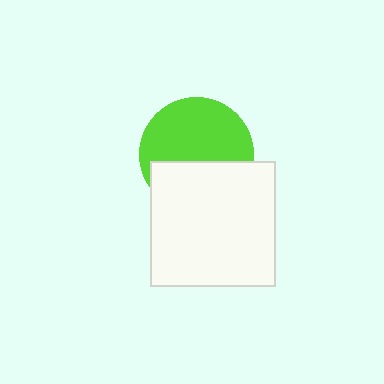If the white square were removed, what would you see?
You would see the complete lime circle.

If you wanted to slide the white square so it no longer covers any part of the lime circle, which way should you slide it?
Slide it down — that is the most direct way to separate the two shapes.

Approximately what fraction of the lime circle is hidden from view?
Roughly 41% of the lime circle is hidden behind the white square.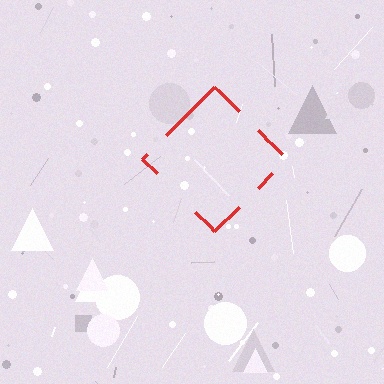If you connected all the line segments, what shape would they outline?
They would outline a diamond.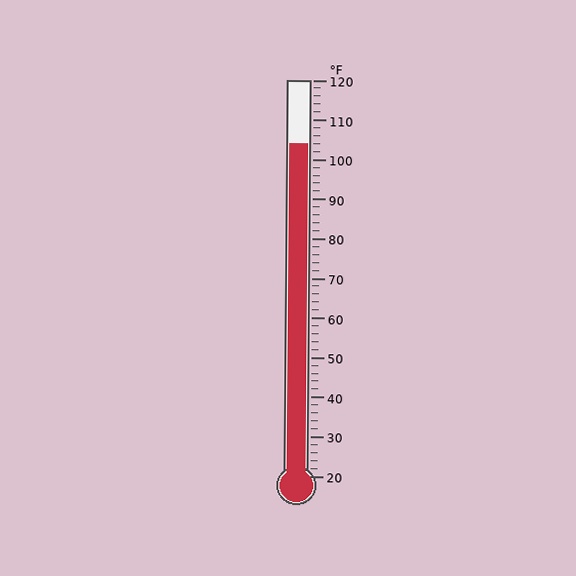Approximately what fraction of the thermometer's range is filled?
The thermometer is filled to approximately 85% of its range.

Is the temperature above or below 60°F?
The temperature is above 60°F.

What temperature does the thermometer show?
The thermometer shows approximately 104°F.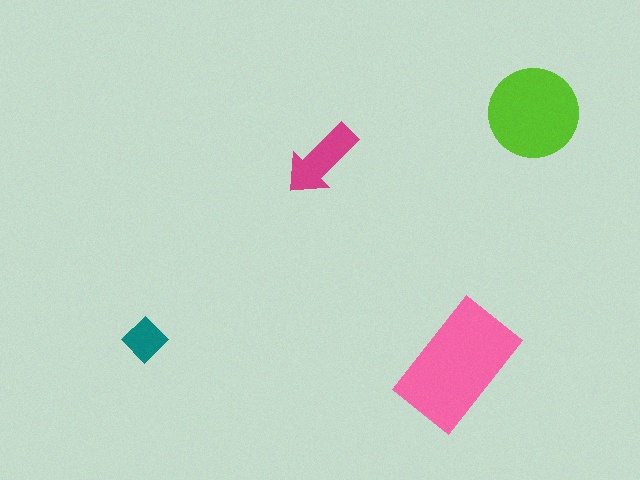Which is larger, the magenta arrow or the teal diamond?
The magenta arrow.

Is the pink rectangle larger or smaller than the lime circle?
Larger.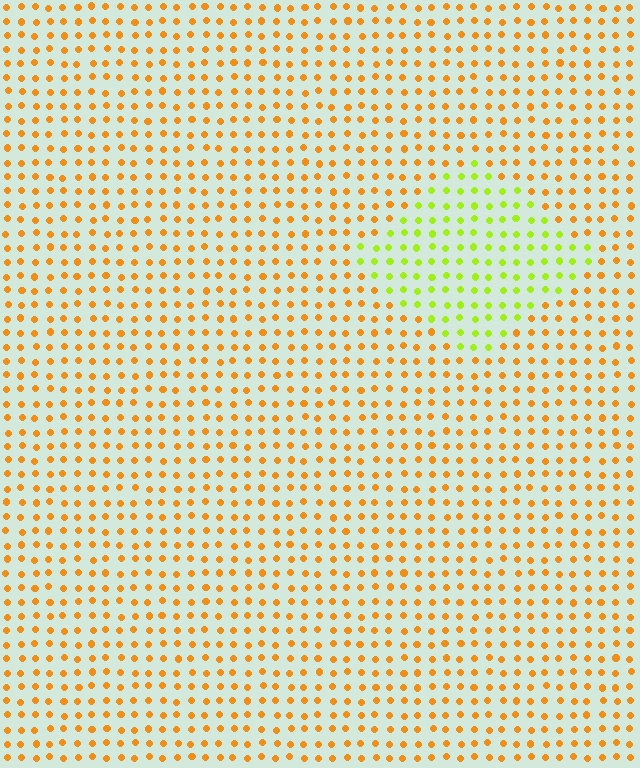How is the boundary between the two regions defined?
The boundary is defined purely by a slight shift in hue (about 50 degrees). Spacing, size, and orientation are identical on both sides.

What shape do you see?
I see a diamond.